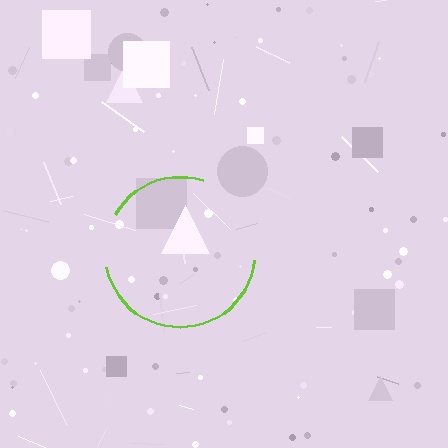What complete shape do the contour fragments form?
The contour fragments form a circle.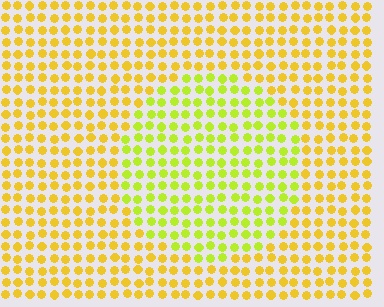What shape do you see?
I see a circle.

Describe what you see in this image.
The image is filled with small yellow elements in a uniform arrangement. A circle-shaped region is visible where the elements are tinted to a slightly different hue, forming a subtle color boundary.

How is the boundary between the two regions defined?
The boundary is defined purely by a slight shift in hue (about 29 degrees). Spacing, size, and orientation are identical on both sides.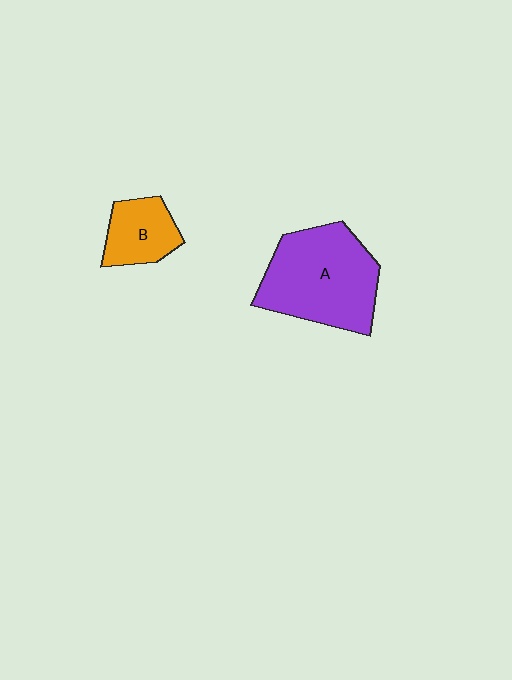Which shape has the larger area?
Shape A (purple).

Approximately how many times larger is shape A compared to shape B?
Approximately 2.3 times.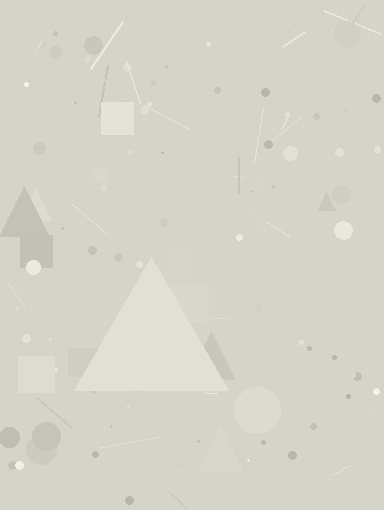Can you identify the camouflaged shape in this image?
The camouflaged shape is a triangle.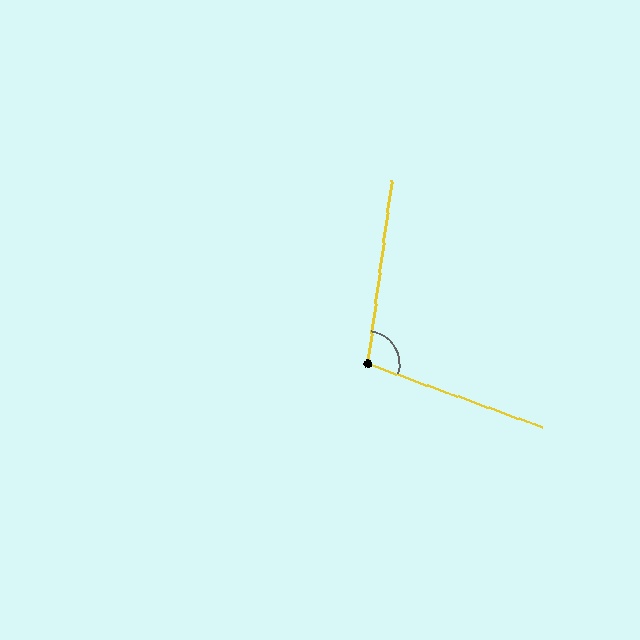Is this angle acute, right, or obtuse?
It is obtuse.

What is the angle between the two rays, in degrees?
Approximately 102 degrees.